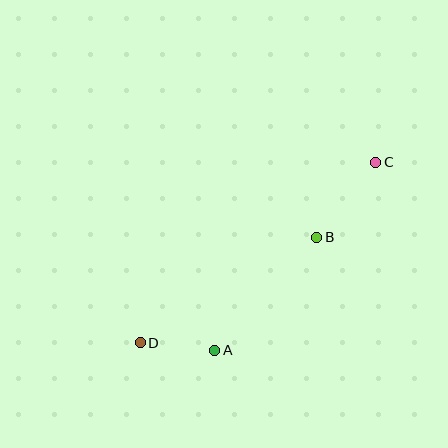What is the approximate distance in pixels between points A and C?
The distance between A and C is approximately 247 pixels.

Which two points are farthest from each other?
Points C and D are farthest from each other.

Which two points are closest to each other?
Points A and D are closest to each other.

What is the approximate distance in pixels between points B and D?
The distance between B and D is approximately 205 pixels.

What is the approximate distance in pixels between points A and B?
The distance between A and B is approximately 152 pixels.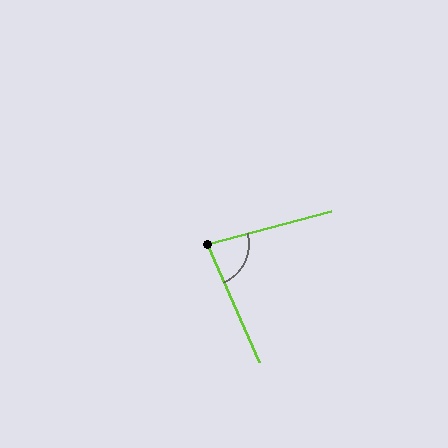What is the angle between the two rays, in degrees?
Approximately 81 degrees.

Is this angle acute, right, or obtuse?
It is acute.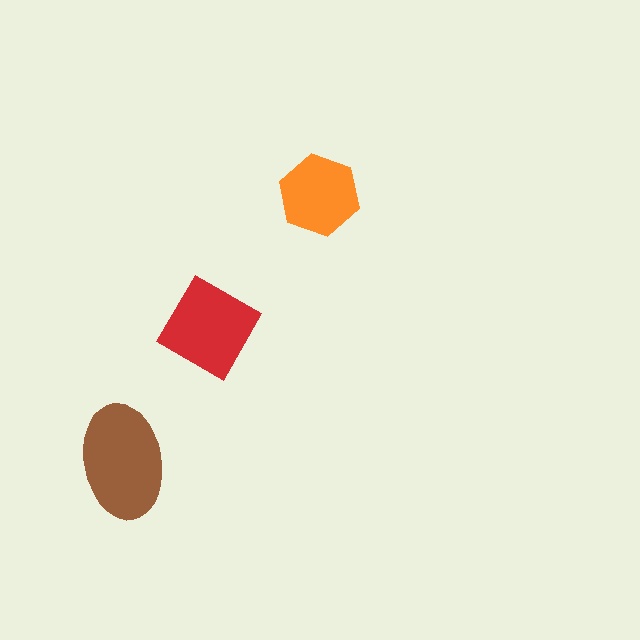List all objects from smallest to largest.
The orange hexagon, the red diamond, the brown ellipse.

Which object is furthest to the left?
The brown ellipse is leftmost.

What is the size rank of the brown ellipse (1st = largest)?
1st.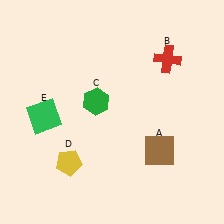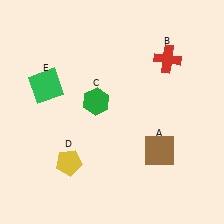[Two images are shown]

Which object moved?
The green square (E) moved up.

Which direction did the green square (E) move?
The green square (E) moved up.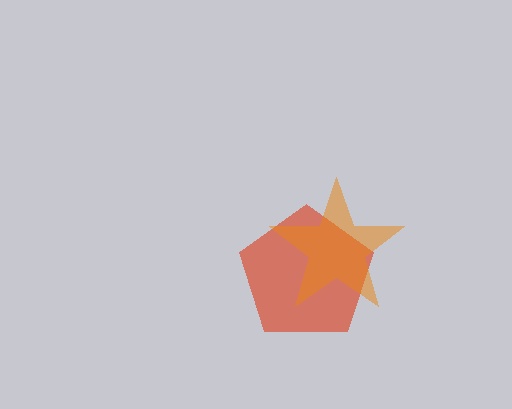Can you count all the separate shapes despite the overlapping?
Yes, there are 2 separate shapes.